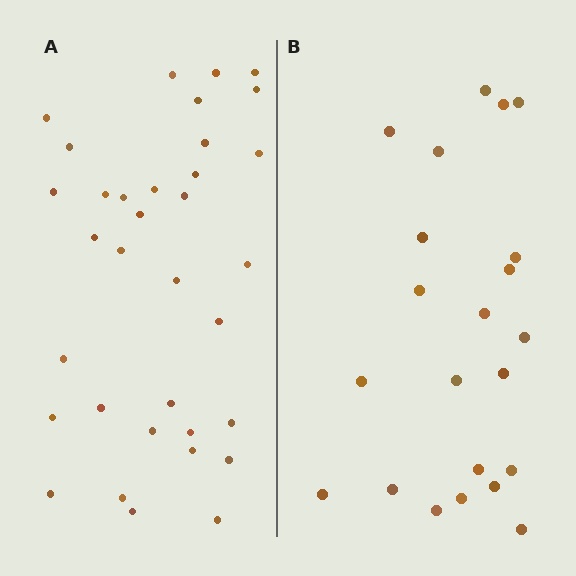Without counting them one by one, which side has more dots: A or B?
Region A (the left region) has more dots.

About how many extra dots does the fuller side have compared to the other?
Region A has roughly 12 or so more dots than region B.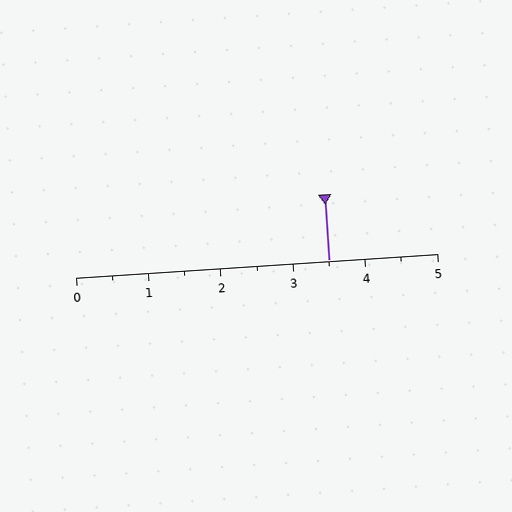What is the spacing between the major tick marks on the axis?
The major ticks are spaced 1 apart.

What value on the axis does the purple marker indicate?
The marker indicates approximately 3.5.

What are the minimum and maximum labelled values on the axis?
The axis runs from 0 to 5.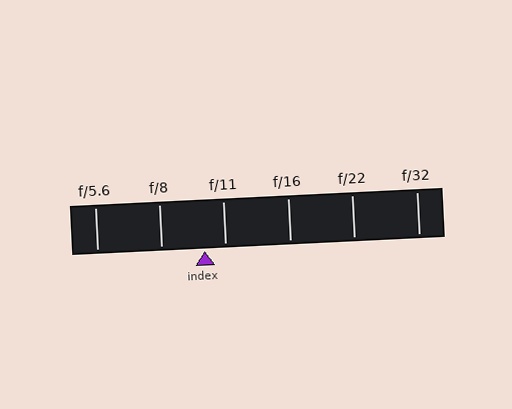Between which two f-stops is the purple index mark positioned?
The index mark is between f/8 and f/11.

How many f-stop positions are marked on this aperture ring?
There are 6 f-stop positions marked.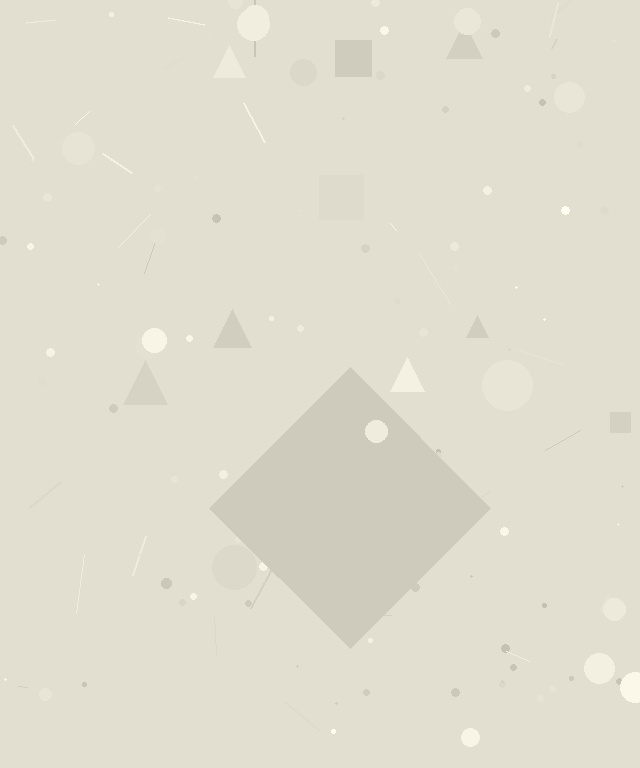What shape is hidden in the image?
A diamond is hidden in the image.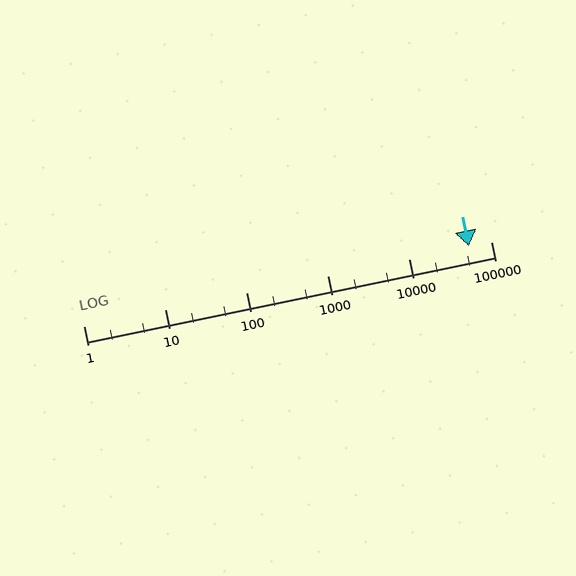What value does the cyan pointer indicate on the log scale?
The pointer indicates approximately 54000.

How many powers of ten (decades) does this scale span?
The scale spans 5 decades, from 1 to 100000.